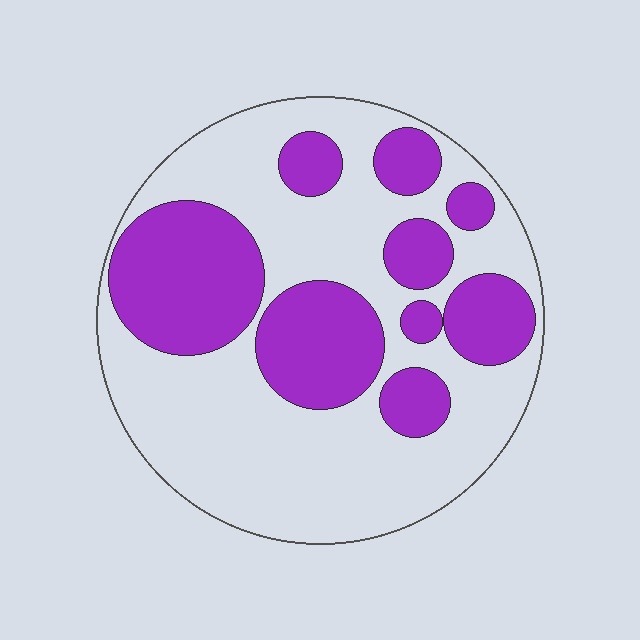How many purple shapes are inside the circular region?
9.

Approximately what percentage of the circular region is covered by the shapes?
Approximately 35%.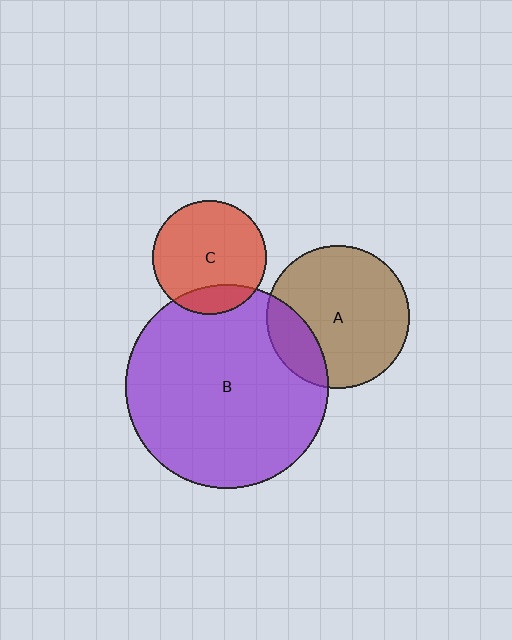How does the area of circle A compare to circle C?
Approximately 1.6 times.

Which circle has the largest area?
Circle B (purple).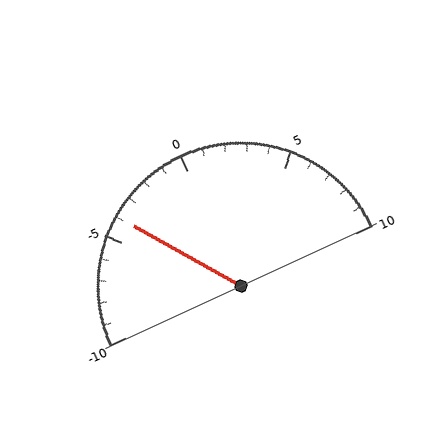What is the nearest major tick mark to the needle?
The nearest major tick mark is -5.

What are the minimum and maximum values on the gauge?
The gauge ranges from -10 to 10.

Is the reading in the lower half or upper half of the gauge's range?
The reading is in the lower half of the range (-10 to 10).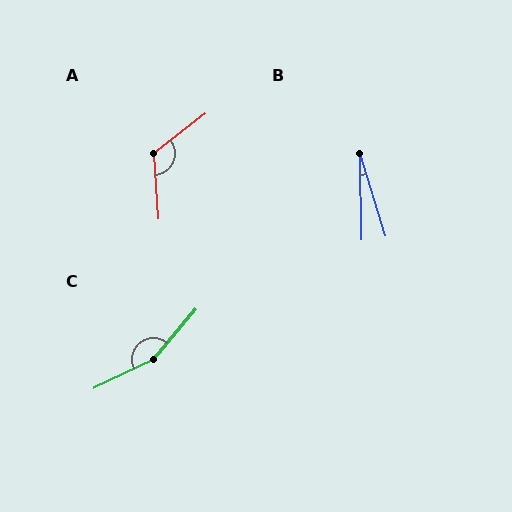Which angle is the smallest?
B, at approximately 17 degrees.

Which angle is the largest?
C, at approximately 156 degrees.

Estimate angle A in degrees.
Approximately 123 degrees.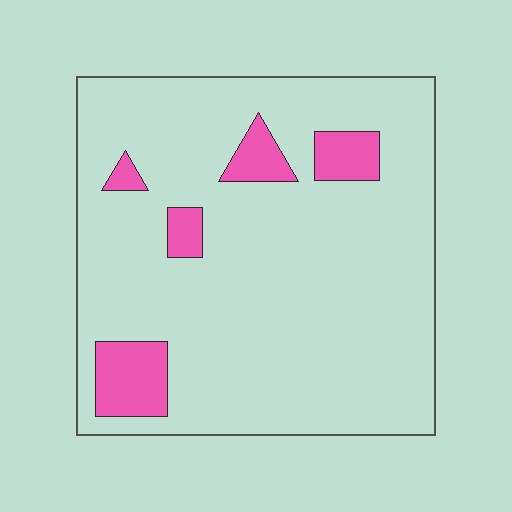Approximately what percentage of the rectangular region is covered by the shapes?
Approximately 10%.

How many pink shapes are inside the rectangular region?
5.